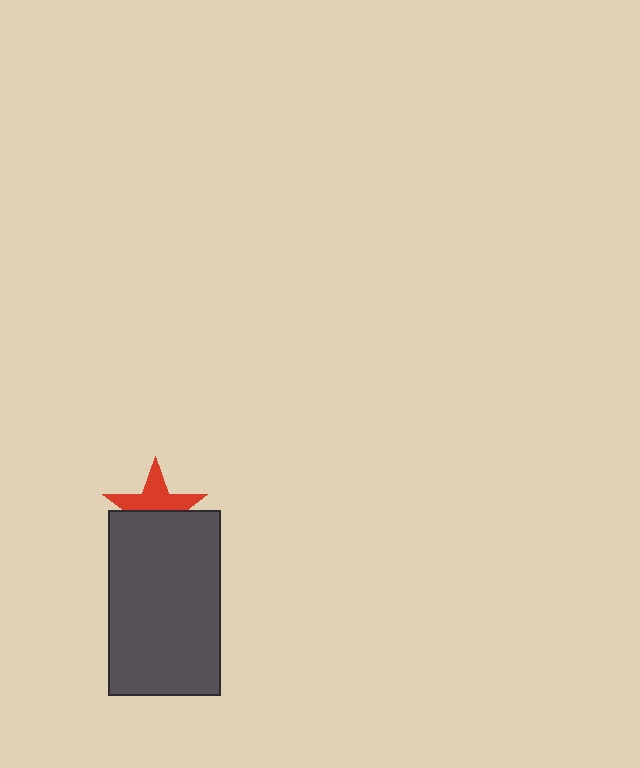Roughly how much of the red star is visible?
About half of it is visible (roughly 51%).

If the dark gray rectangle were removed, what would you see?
You would see the complete red star.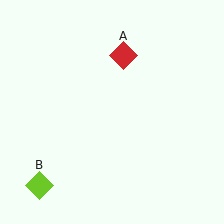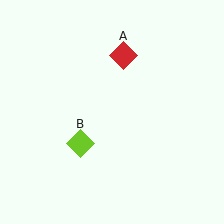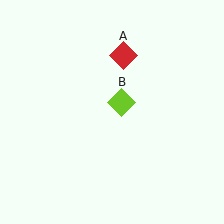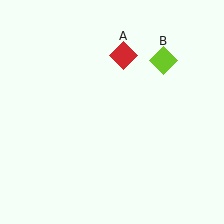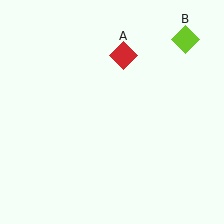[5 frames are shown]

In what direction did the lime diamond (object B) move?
The lime diamond (object B) moved up and to the right.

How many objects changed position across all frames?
1 object changed position: lime diamond (object B).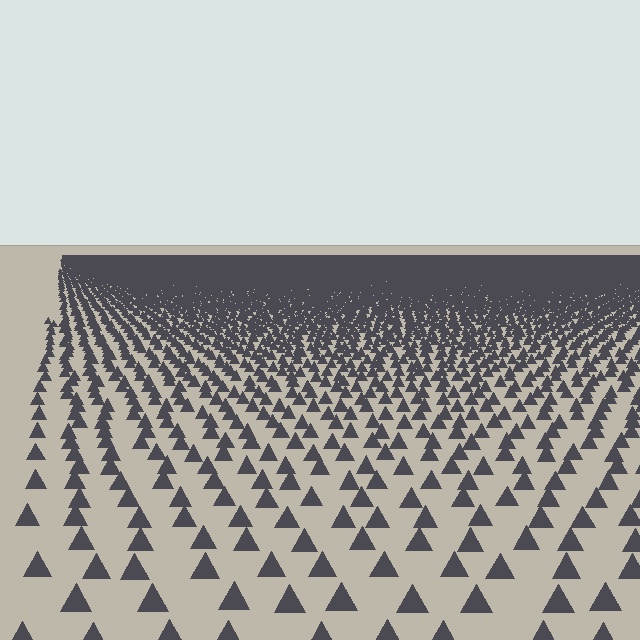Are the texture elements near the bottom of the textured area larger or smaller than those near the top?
Larger. Near the bottom, elements are closer to the viewer and appear at a bigger on-screen size.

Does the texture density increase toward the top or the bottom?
Density increases toward the top.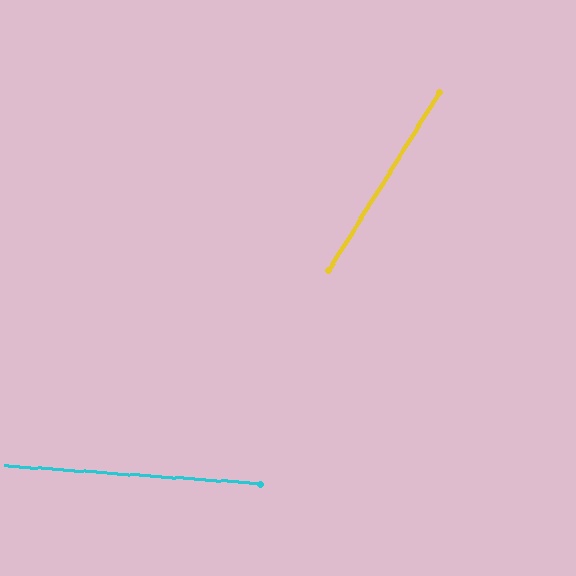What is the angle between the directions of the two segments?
Approximately 62 degrees.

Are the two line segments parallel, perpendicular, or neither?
Neither parallel nor perpendicular — they differ by about 62°.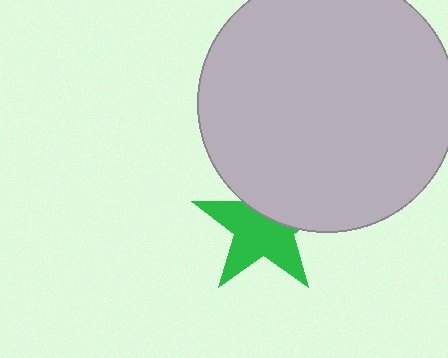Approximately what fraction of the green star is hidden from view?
Roughly 36% of the green star is hidden behind the light gray circle.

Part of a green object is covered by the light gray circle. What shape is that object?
It is a star.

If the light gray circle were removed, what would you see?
You would see the complete green star.